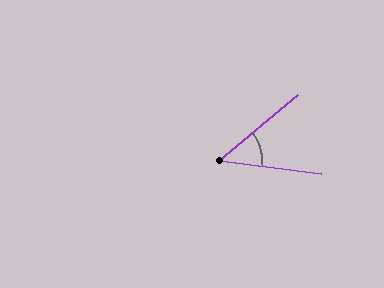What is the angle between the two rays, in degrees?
Approximately 47 degrees.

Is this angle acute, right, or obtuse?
It is acute.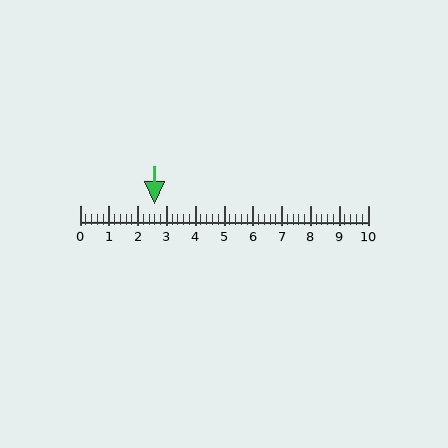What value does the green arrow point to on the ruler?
The green arrow points to approximately 2.6.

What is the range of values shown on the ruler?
The ruler shows values from 0 to 10.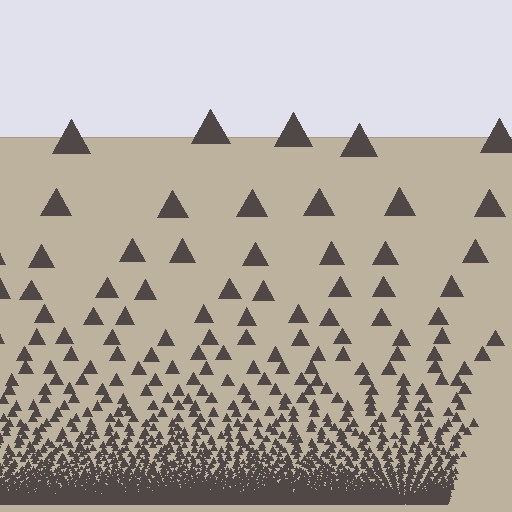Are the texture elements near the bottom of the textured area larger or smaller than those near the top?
Smaller. The gradient is inverted — elements near the bottom are smaller and denser.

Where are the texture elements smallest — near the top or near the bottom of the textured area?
Near the bottom.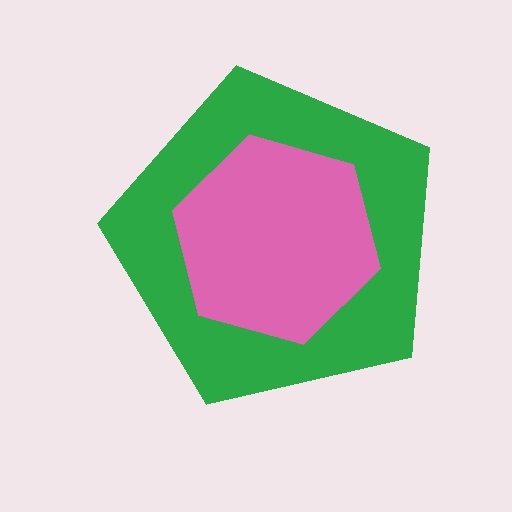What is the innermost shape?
The pink hexagon.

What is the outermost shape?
The green pentagon.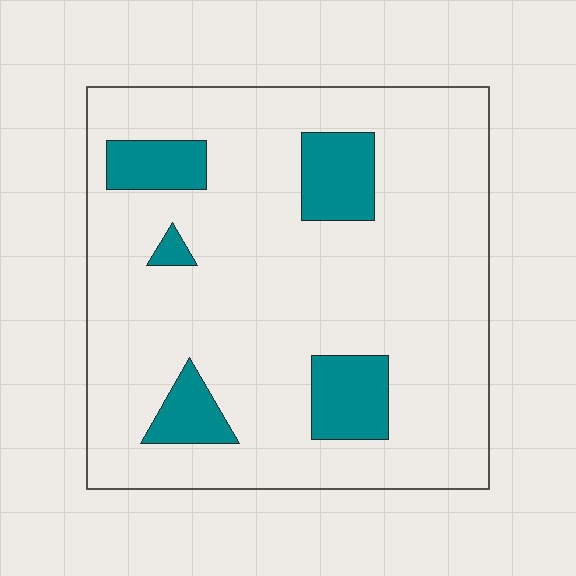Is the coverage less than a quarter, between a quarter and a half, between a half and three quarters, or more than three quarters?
Less than a quarter.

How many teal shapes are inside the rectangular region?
5.